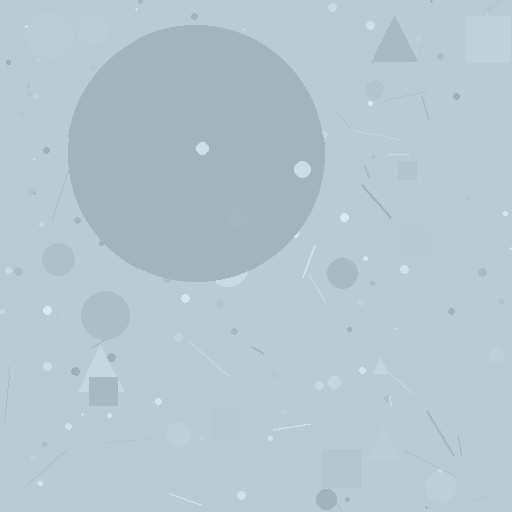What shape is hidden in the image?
A circle is hidden in the image.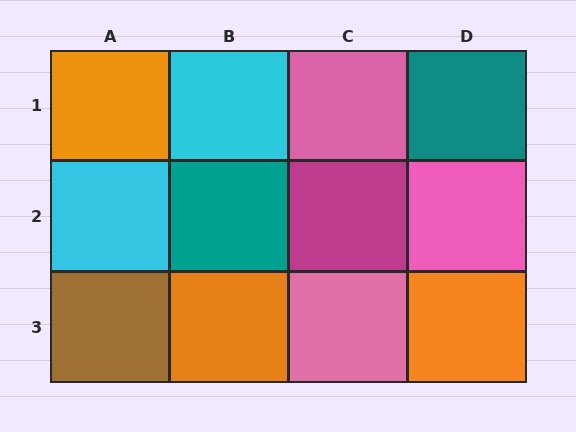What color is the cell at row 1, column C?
Pink.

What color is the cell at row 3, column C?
Pink.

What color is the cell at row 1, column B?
Cyan.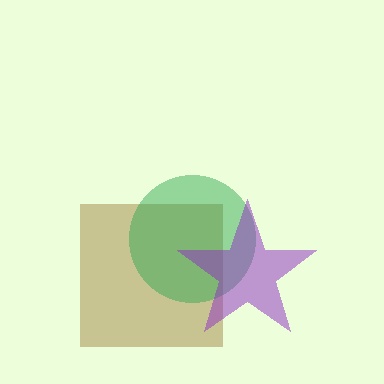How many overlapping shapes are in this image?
There are 3 overlapping shapes in the image.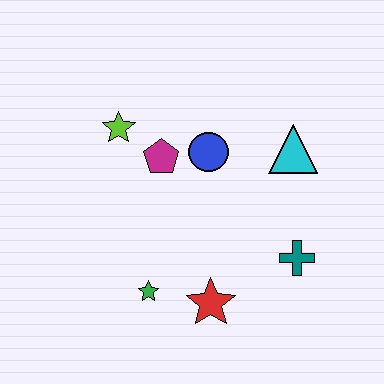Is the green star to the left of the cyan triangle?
Yes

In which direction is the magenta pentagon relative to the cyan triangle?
The magenta pentagon is to the left of the cyan triangle.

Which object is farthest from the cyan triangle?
The green star is farthest from the cyan triangle.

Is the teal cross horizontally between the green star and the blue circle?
No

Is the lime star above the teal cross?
Yes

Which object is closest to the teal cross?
The red star is closest to the teal cross.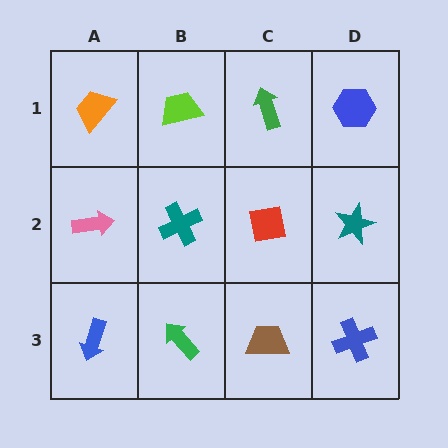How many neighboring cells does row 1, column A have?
2.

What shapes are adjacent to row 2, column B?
A lime trapezoid (row 1, column B), a green arrow (row 3, column B), a pink arrow (row 2, column A), a red square (row 2, column C).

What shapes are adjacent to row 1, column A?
A pink arrow (row 2, column A), a lime trapezoid (row 1, column B).